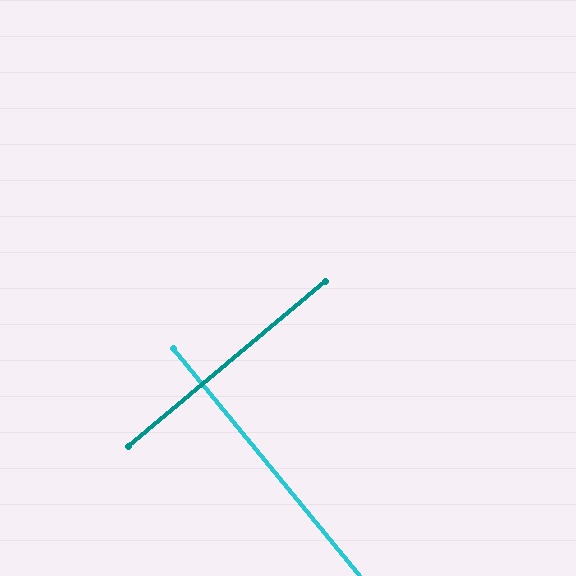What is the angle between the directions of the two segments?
Approximately 89 degrees.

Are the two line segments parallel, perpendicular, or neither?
Perpendicular — they meet at approximately 89°.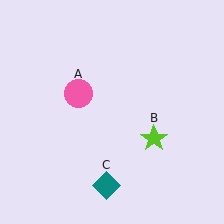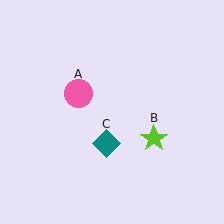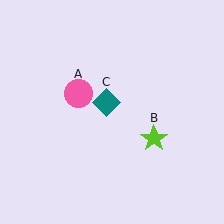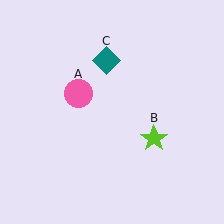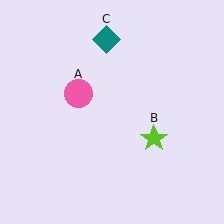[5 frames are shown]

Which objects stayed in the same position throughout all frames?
Pink circle (object A) and lime star (object B) remained stationary.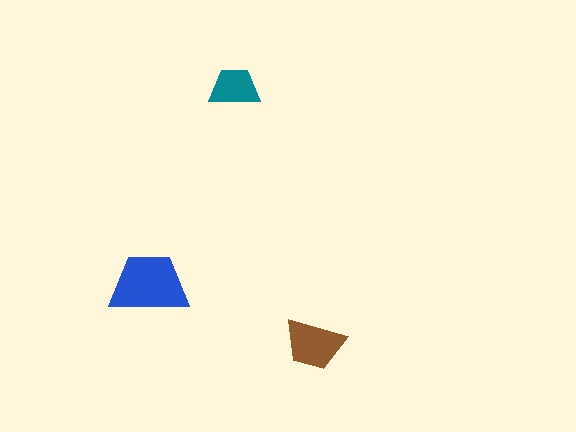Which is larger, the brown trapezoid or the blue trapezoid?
The blue one.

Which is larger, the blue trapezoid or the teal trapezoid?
The blue one.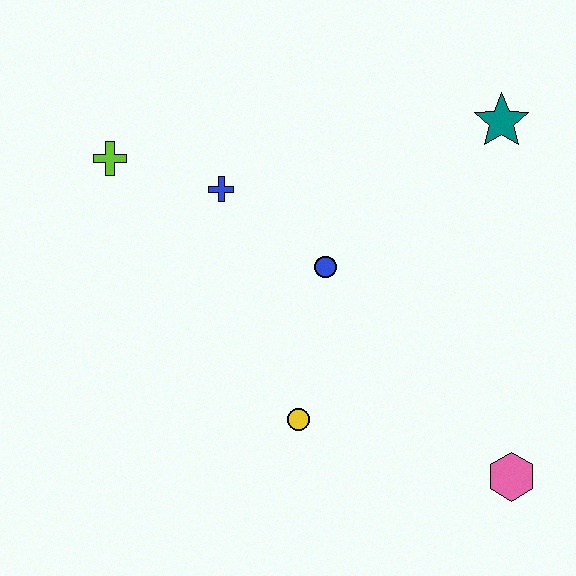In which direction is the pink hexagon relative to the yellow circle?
The pink hexagon is to the right of the yellow circle.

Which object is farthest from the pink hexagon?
The lime cross is farthest from the pink hexagon.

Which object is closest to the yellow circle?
The blue circle is closest to the yellow circle.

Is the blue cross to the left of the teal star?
Yes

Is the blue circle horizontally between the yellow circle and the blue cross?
No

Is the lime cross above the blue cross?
Yes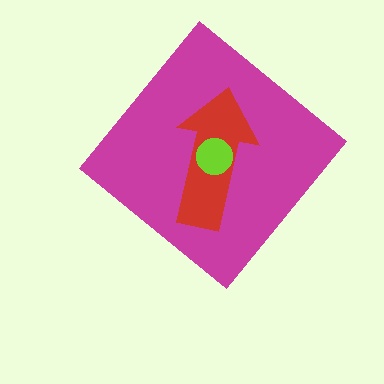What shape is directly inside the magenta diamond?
The red arrow.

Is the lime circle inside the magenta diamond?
Yes.